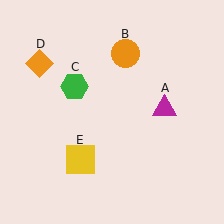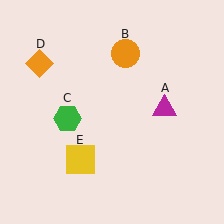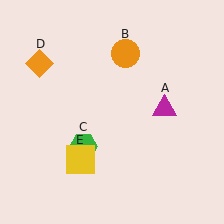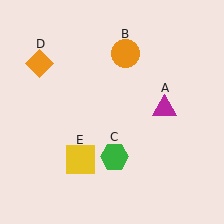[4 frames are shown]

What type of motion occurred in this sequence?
The green hexagon (object C) rotated counterclockwise around the center of the scene.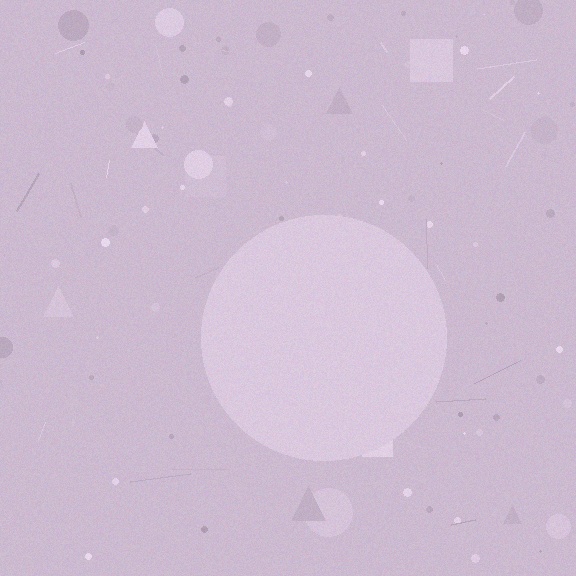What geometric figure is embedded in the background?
A circle is embedded in the background.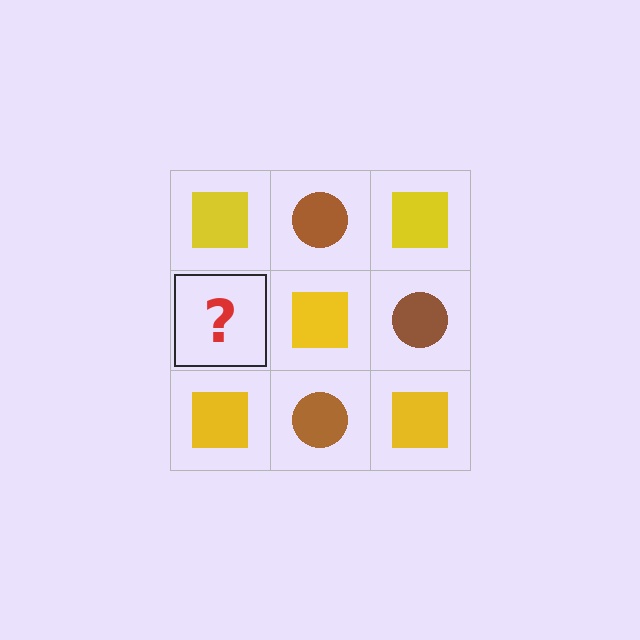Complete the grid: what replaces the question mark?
The question mark should be replaced with a brown circle.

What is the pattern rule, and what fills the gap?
The rule is that it alternates yellow square and brown circle in a checkerboard pattern. The gap should be filled with a brown circle.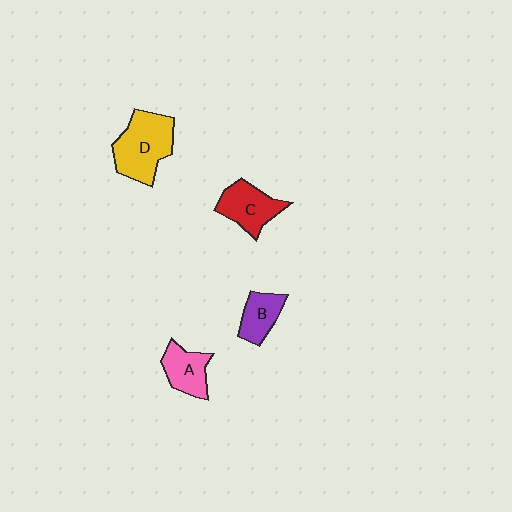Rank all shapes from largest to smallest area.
From largest to smallest: D (yellow), C (red), A (pink), B (purple).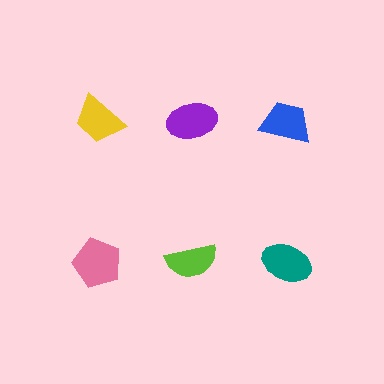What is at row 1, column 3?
A blue trapezoid.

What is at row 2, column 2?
A lime semicircle.